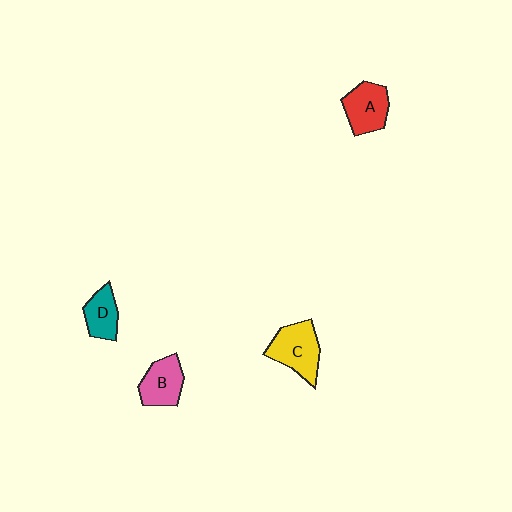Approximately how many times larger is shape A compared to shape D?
Approximately 1.3 times.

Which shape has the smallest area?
Shape D (teal).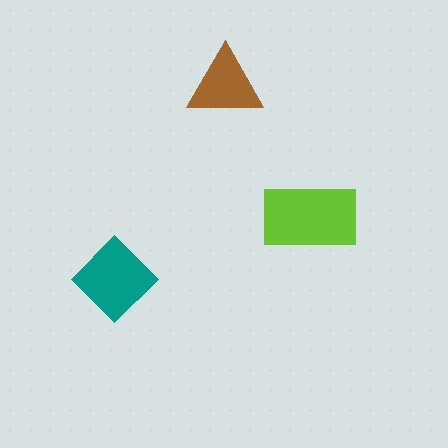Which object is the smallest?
The brown triangle.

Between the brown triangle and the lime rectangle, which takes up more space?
The lime rectangle.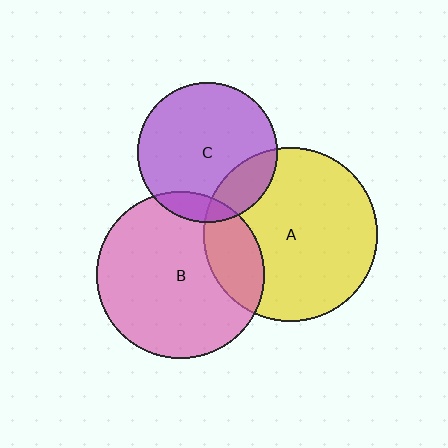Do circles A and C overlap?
Yes.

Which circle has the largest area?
Circle A (yellow).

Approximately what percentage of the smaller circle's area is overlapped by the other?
Approximately 20%.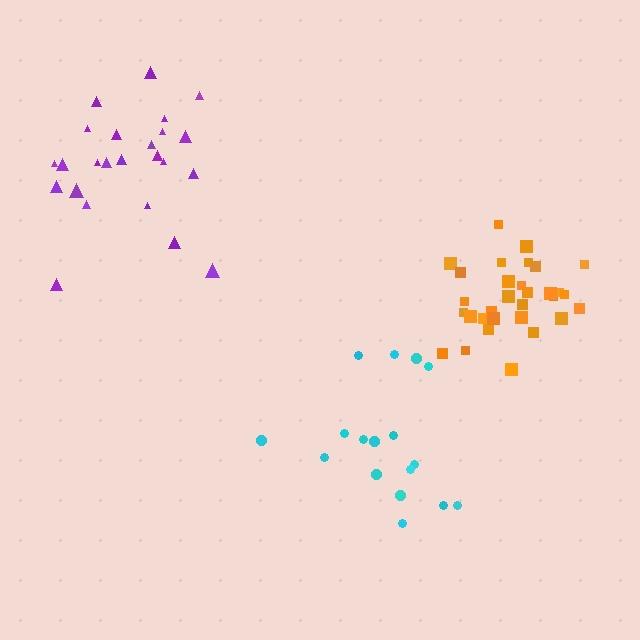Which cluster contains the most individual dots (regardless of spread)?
Orange (32).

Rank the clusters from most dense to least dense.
orange, purple, cyan.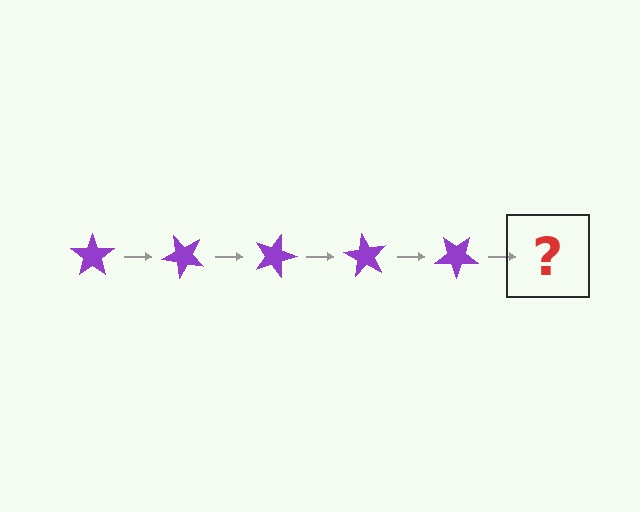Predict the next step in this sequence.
The next step is a purple star rotated 225 degrees.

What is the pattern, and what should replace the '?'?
The pattern is that the star rotates 45 degrees each step. The '?' should be a purple star rotated 225 degrees.